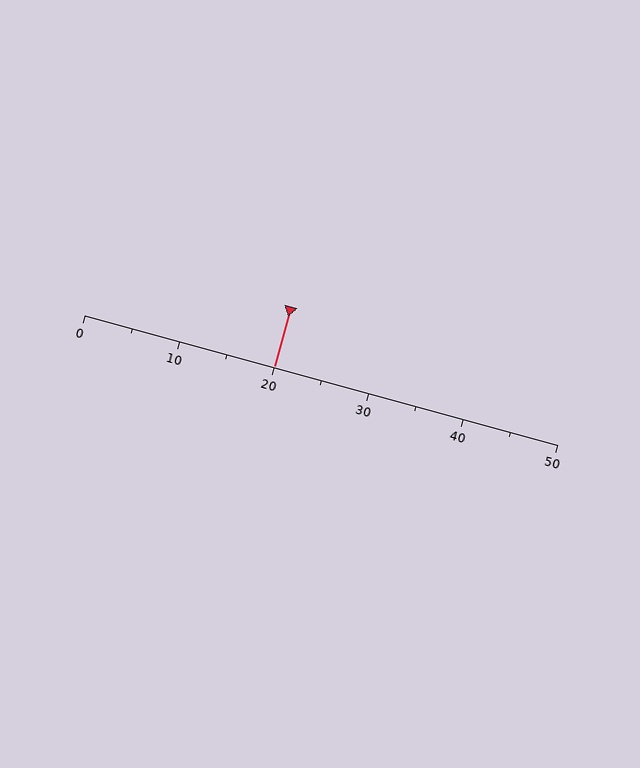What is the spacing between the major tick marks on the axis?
The major ticks are spaced 10 apart.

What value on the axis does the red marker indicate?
The marker indicates approximately 20.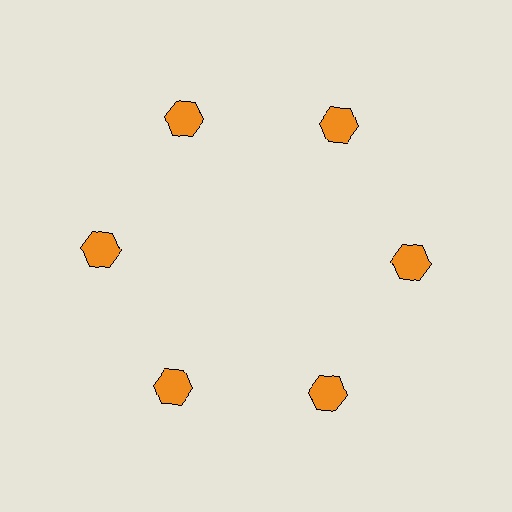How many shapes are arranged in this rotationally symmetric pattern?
There are 6 shapes, arranged in 6 groups of 1.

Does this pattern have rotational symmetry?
Yes, this pattern has 6-fold rotational symmetry. It looks the same after rotating 60 degrees around the center.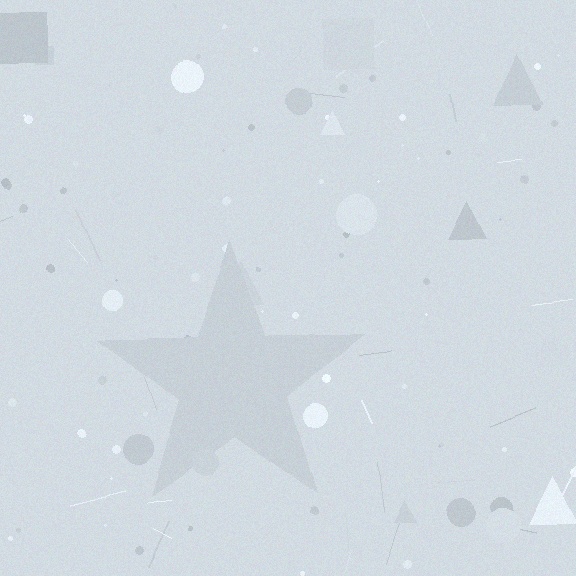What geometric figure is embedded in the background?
A star is embedded in the background.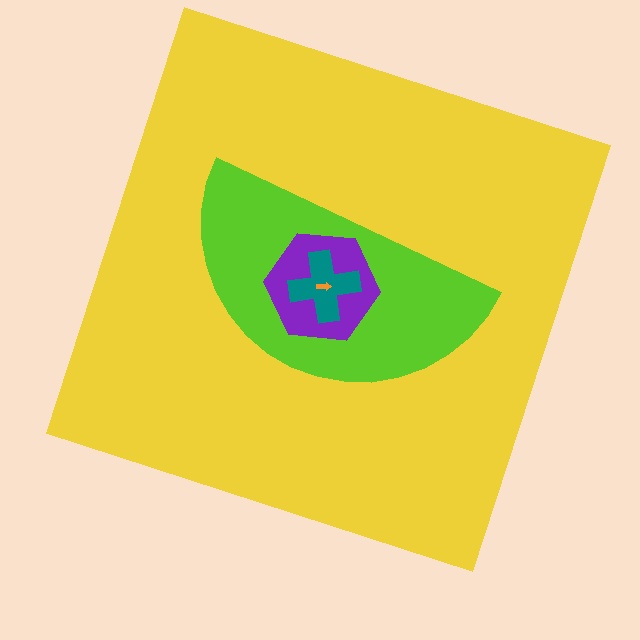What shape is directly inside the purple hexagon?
The teal cross.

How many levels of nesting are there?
5.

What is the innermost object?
The orange arrow.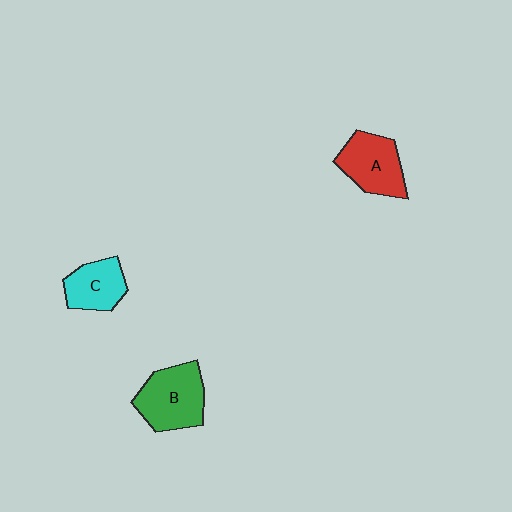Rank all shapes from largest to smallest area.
From largest to smallest: B (green), A (red), C (cyan).